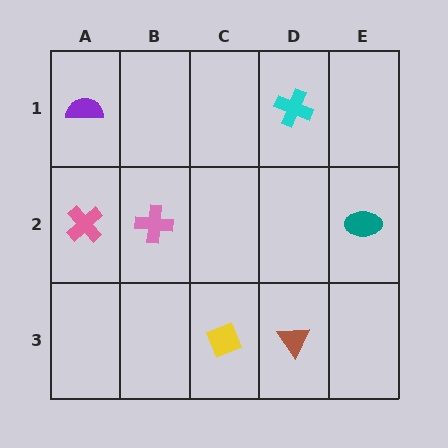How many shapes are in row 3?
2 shapes.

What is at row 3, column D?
A brown triangle.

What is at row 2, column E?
A teal ellipse.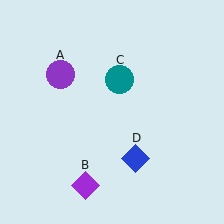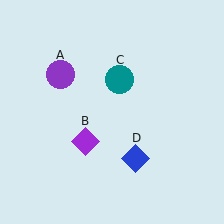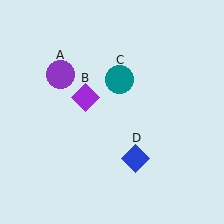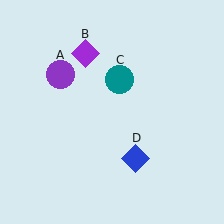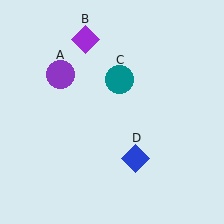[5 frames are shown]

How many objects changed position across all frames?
1 object changed position: purple diamond (object B).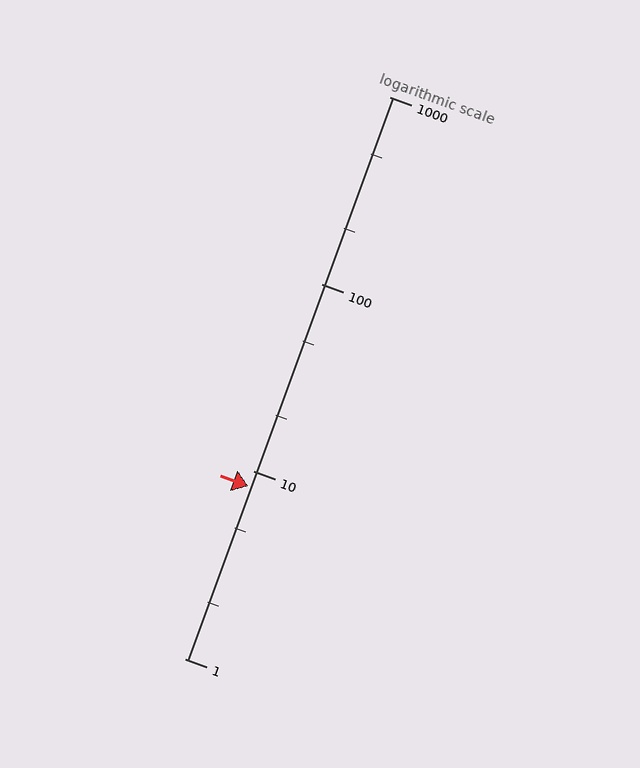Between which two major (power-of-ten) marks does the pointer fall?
The pointer is between 1 and 10.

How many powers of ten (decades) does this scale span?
The scale spans 3 decades, from 1 to 1000.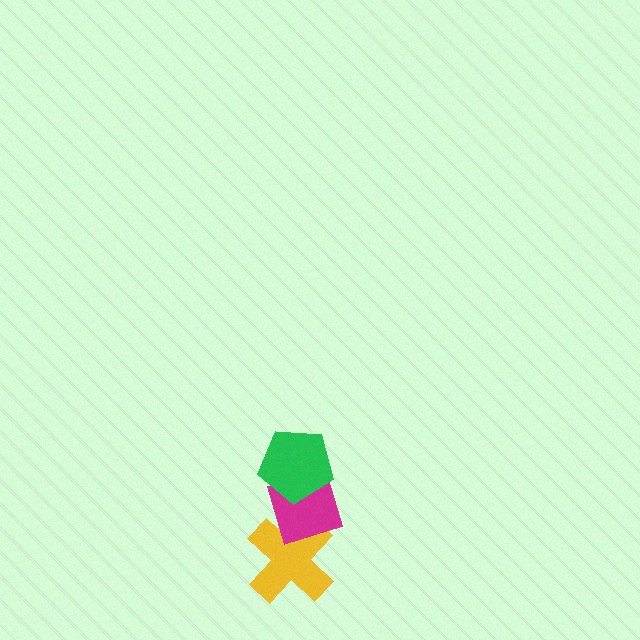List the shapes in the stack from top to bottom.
From top to bottom: the green pentagon, the magenta diamond, the yellow cross.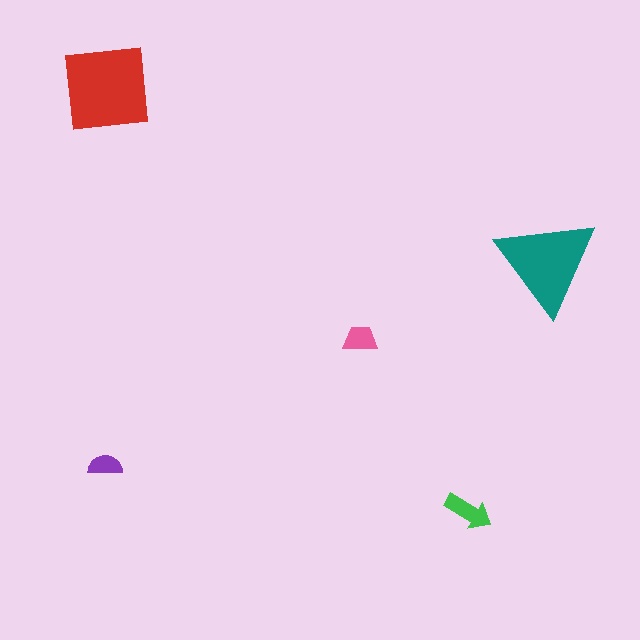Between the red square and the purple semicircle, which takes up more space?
The red square.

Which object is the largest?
The red square.